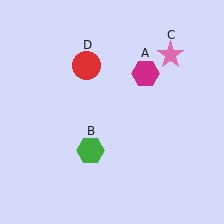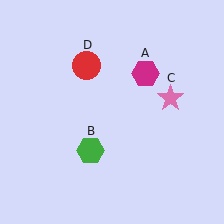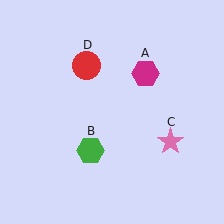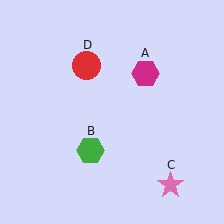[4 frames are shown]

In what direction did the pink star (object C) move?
The pink star (object C) moved down.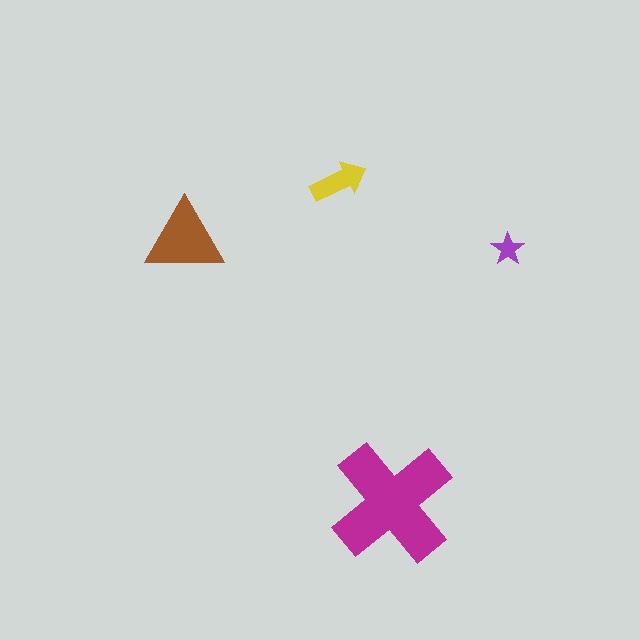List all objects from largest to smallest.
The magenta cross, the brown triangle, the yellow arrow, the purple star.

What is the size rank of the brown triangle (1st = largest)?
2nd.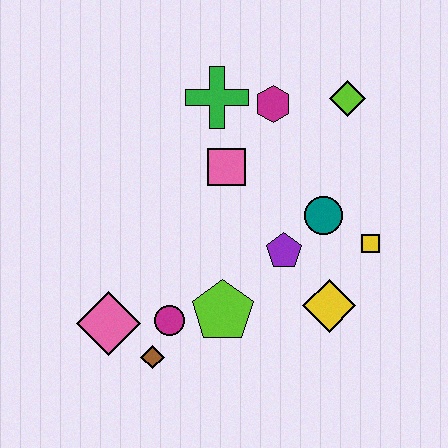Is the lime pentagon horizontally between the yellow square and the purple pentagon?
No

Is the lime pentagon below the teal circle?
Yes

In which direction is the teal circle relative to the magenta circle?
The teal circle is to the right of the magenta circle.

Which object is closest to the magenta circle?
The brown diamond is closest to the magenta circle.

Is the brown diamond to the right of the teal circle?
No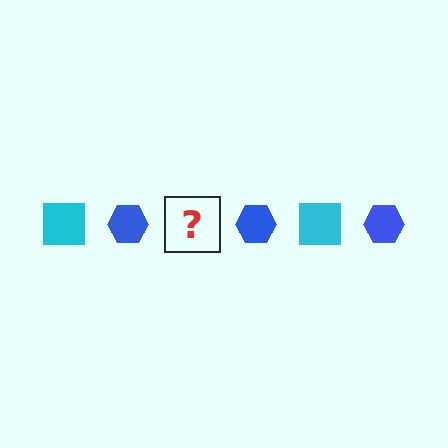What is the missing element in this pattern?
The missing element is a cyan square.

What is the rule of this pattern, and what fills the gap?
The rule is that the pattern alternates between cyan square and blue hexagon. The gap should be filled with a cyan square.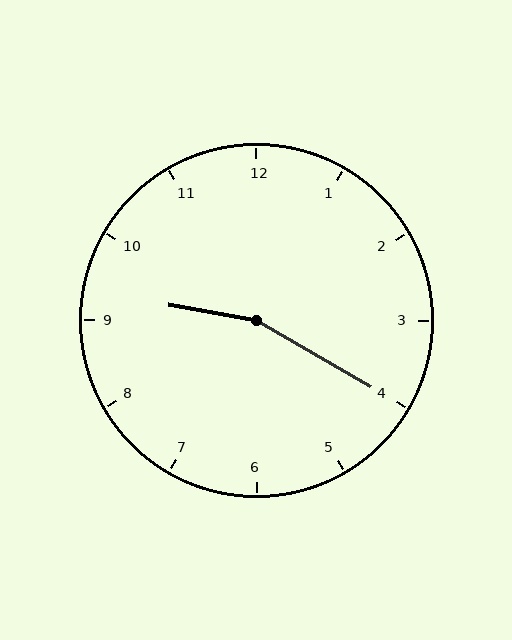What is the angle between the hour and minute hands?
Approximately 160 degrees.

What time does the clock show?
9:20.